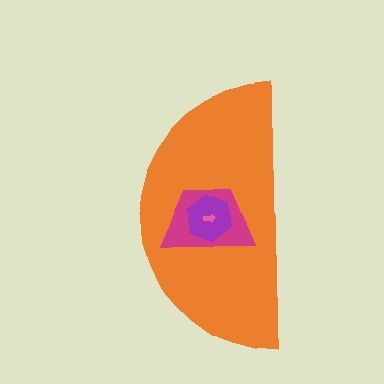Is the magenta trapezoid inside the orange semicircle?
Yes.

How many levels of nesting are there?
4.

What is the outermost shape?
The orange semicircle.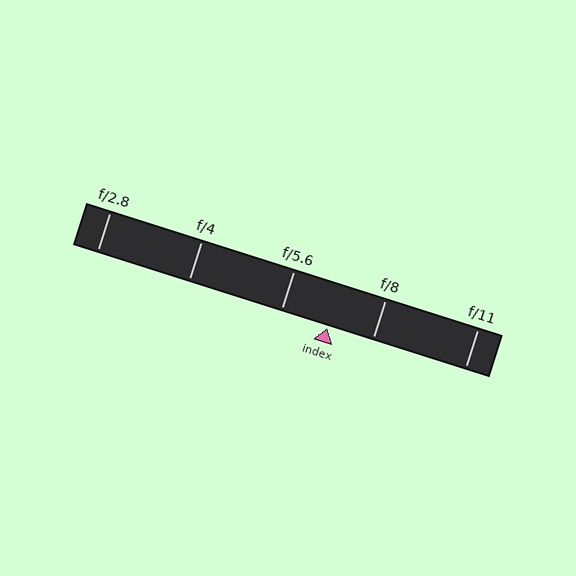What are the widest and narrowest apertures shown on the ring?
The widest aperture shown is f/2.8 and the narrowest is f/11.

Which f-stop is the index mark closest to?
The index mark is closest to f/8.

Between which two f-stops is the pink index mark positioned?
The index mark is between f/5.6 and f/8.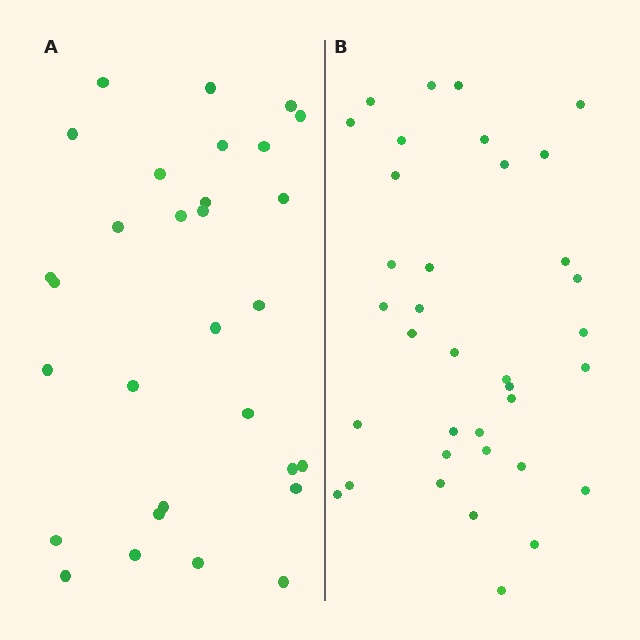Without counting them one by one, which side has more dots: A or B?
Region B (the right region) has more dots.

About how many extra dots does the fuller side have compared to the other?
Region B has about 6 more dots than region A.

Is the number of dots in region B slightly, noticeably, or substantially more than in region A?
Region B has only slightly more — the two regions are fairly close. The ratio is roughly 1.2 to 1.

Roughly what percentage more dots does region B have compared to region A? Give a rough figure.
About 20% more.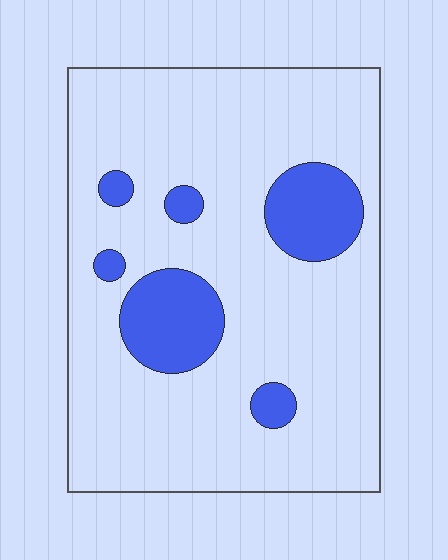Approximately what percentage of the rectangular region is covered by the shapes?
Approximately 15%.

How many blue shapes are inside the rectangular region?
6.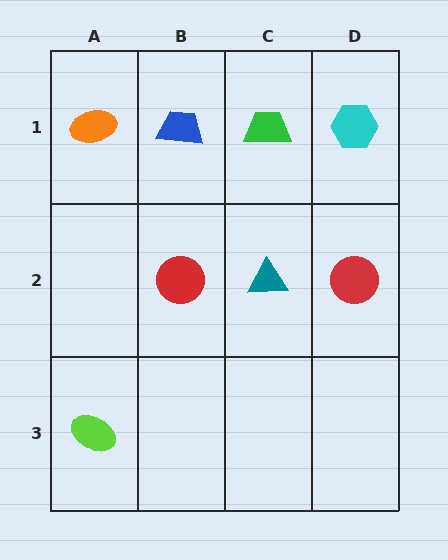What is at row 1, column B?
A blue trapezoid.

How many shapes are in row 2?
3 shapes.